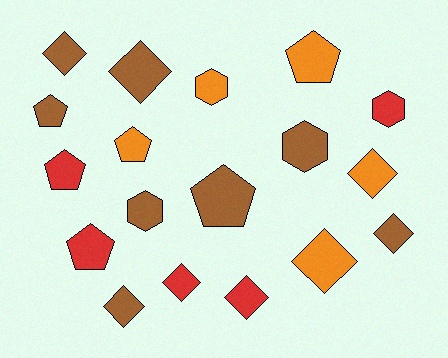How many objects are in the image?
There are 18 objects.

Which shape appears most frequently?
Diamond, with 8 objects.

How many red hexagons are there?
There is 1 red hexagon.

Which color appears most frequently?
Brown, with 8 objects.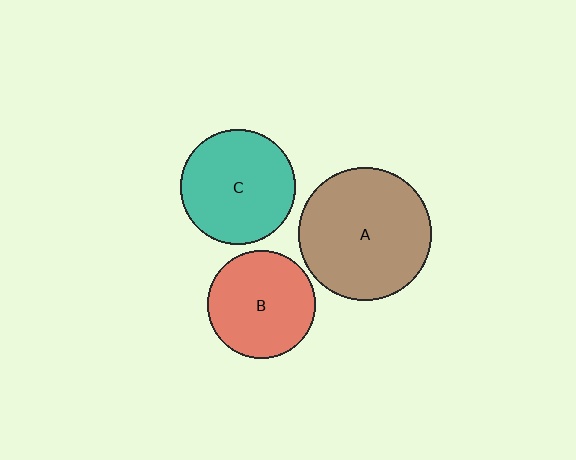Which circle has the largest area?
Circle A (brown).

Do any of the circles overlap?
No, none of the circles overlap.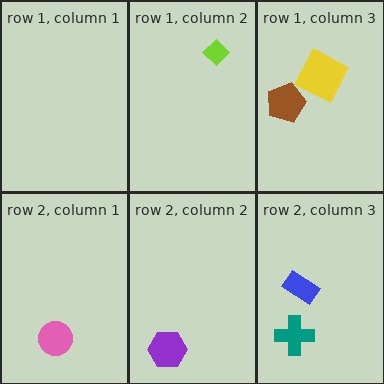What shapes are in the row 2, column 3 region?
The teal cross, the blue rectangle.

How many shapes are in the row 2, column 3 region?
2.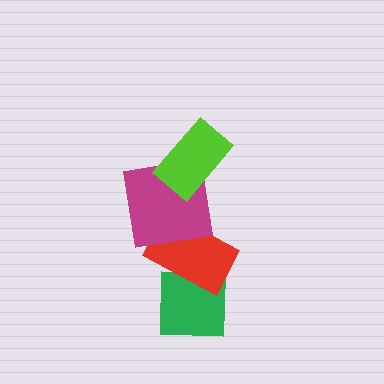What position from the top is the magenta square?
The magenta square is 2nd from the top.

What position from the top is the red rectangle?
The red rectangle is 3rd from the top.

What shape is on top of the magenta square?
The lime rectangle is on top of the magenta square.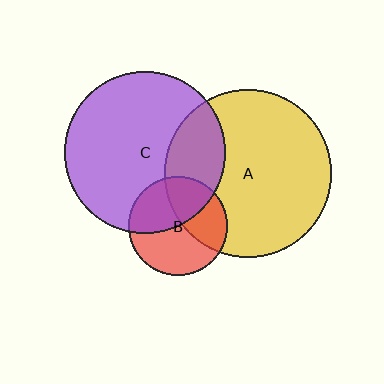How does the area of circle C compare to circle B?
Approximately 2.7 times.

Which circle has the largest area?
Circle A (yellow).